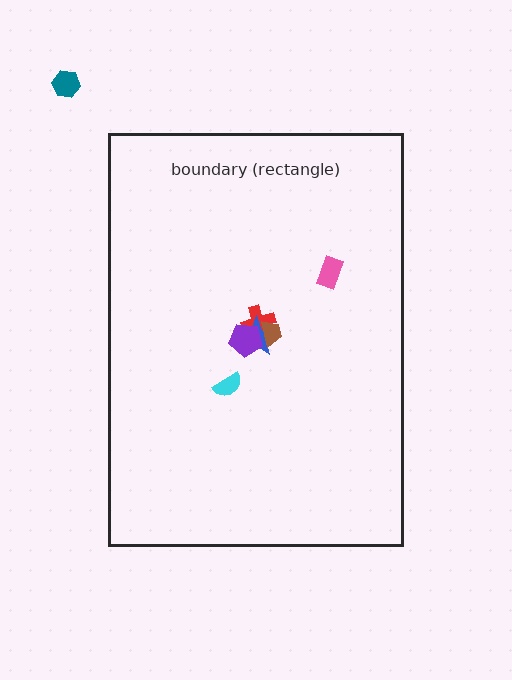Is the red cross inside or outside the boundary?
Inside.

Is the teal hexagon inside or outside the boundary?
Outside.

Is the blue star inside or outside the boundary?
Inside.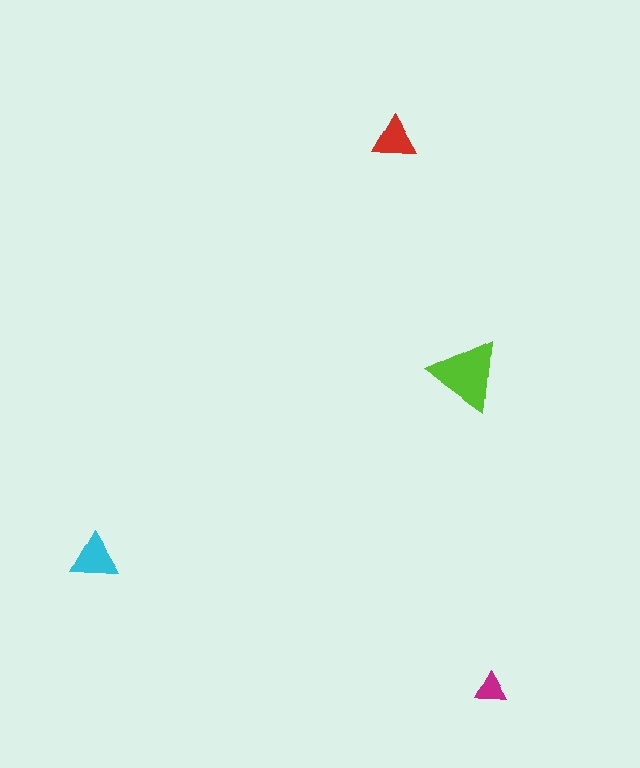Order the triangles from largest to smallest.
the lime one, the cyan one, the red one, the magenta one.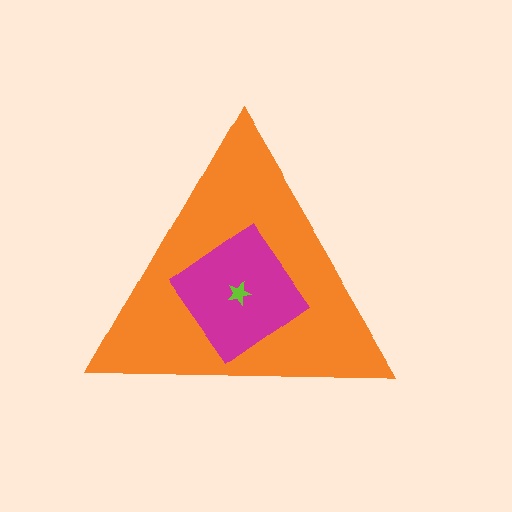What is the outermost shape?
The orange triangle.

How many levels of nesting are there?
3.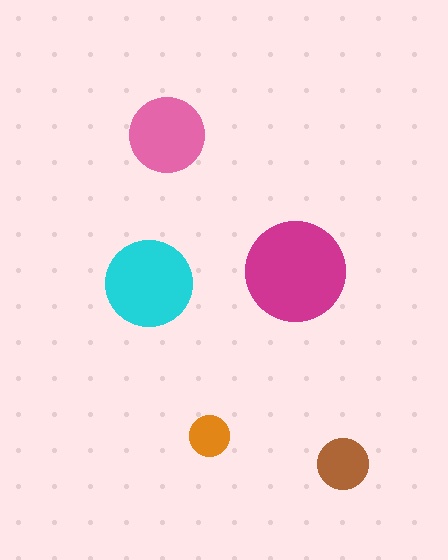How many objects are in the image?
There are 5 objects in the image.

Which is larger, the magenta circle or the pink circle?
The magenta one.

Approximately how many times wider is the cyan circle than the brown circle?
About 1.5 times wider.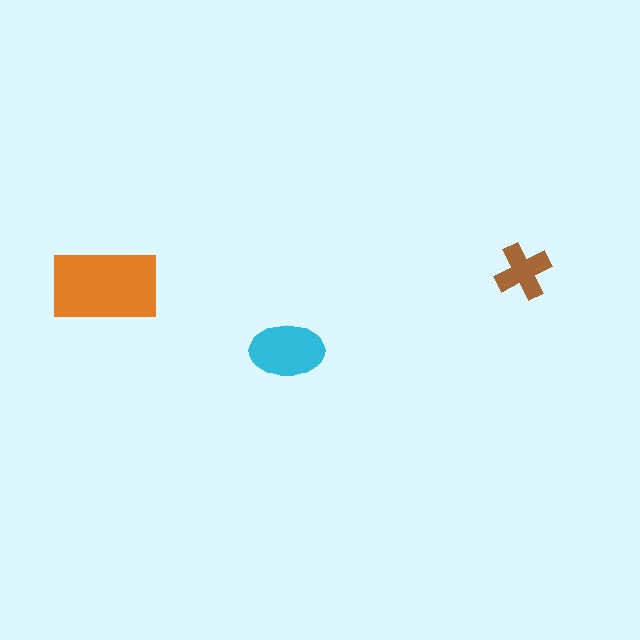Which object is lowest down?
The cyan ellipse is bottommost.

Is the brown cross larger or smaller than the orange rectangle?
Smaller.